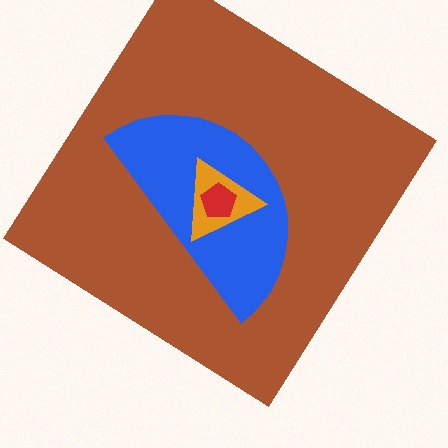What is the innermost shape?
The red pentagon.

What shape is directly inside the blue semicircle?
The orange triangle.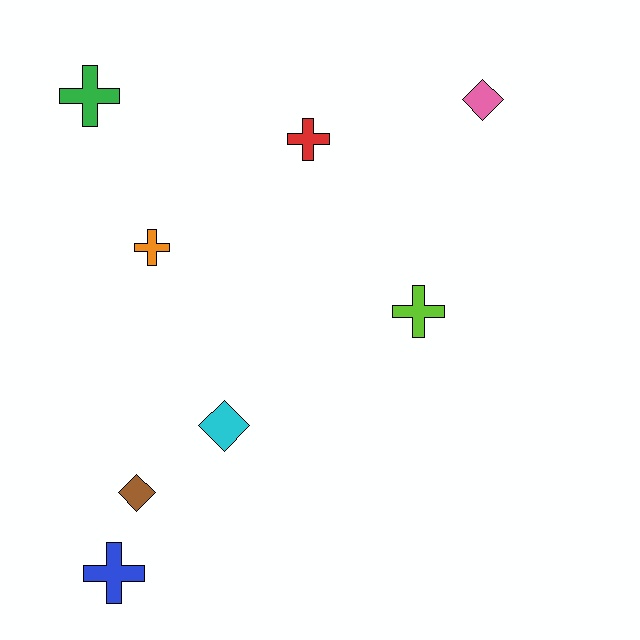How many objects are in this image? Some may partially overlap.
There are 8 objects.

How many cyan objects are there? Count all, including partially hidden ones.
There is 1 cyan object.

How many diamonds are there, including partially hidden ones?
There are 3 diamonds.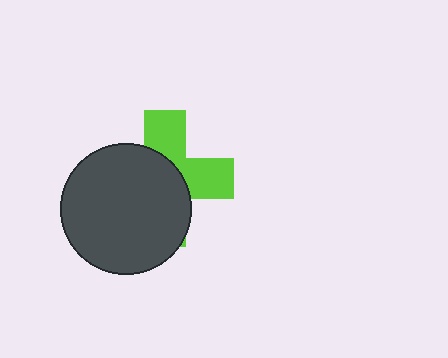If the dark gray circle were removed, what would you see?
You would see the complete lime cross.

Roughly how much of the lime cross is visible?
A small part of it is visible (roughly 41%).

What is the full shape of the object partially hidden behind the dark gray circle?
The partially hidden object is a lime cross.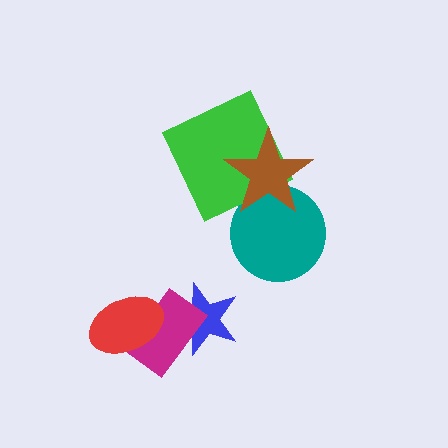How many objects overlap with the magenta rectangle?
2 objects overlap with the magenta rectangle.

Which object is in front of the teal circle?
The brown star is in front of the teal circle.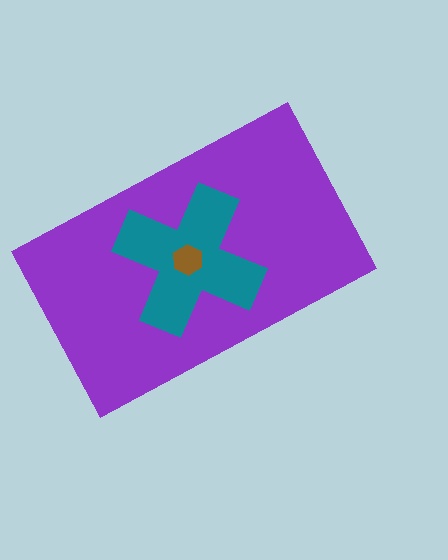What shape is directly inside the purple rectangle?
The teal cross.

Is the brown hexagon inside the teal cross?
Yes.